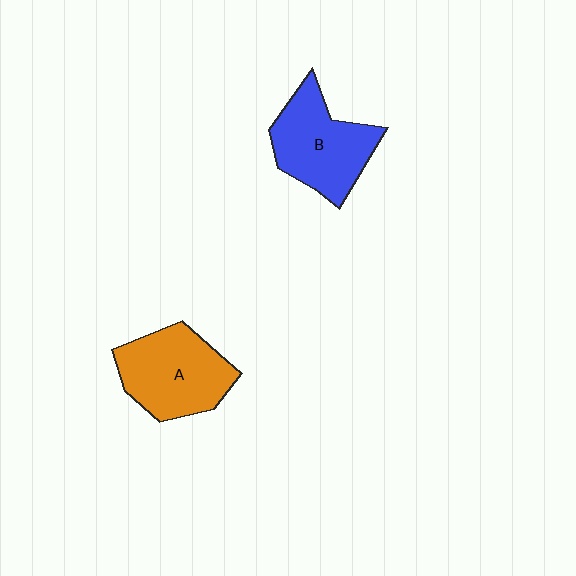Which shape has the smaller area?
Shape B (blue).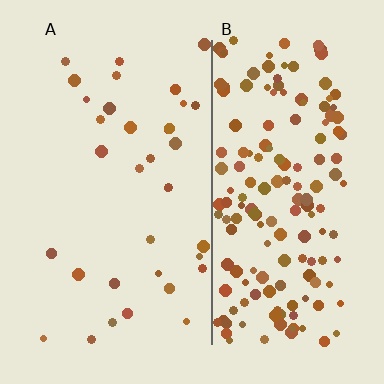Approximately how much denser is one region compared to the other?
Approximately 4.9× — region B over region A.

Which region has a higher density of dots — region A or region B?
B (the right).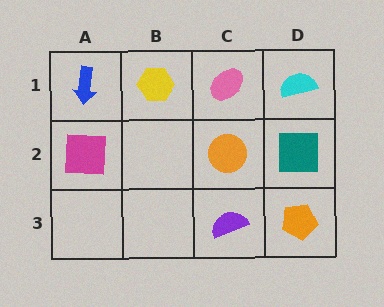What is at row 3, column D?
An orange pentagon.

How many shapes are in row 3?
2 shapes.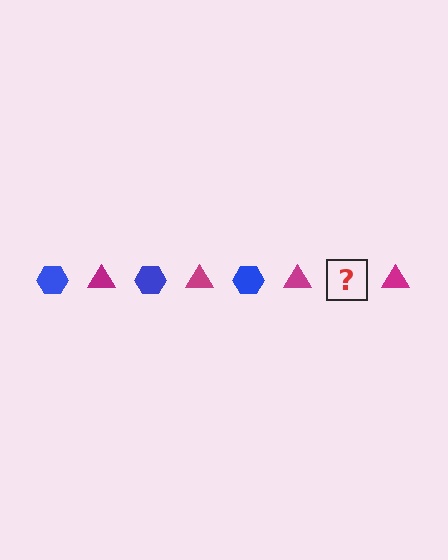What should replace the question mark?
The question mark should be replaced with a blue hexagon.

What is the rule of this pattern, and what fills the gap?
The rule is that the pattern alternates between blue hexagon and magenta triangle. The gap should be filled with a blue hexagon.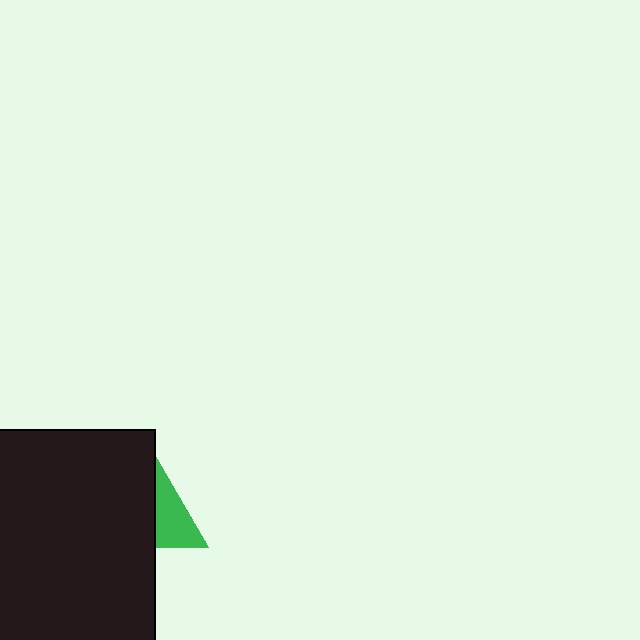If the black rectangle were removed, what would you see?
You would see the complete green triangle.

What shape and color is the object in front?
The object in front is a black rectangle.